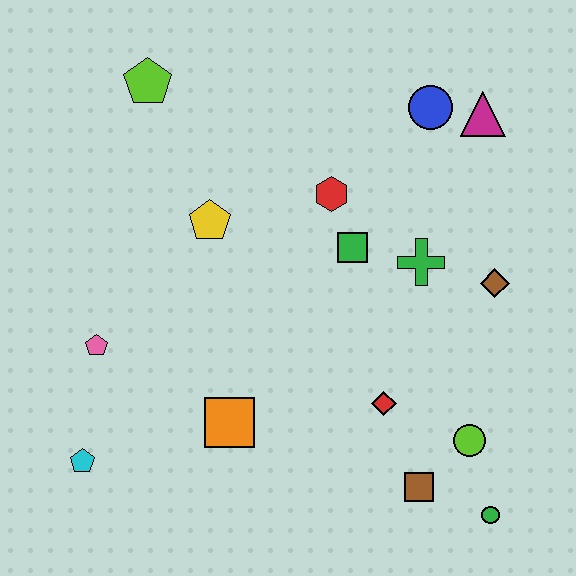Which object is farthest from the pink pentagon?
The magenta triangle is farthest from the pink pentagon.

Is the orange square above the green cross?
No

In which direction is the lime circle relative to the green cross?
The lime circle is below the green cross.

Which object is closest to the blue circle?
The magenta triangle is closest to the blue circle.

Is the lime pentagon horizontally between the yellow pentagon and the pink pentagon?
Yes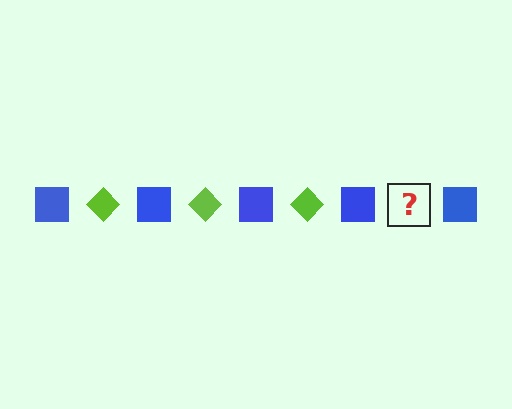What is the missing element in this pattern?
The missing element is a lime diamond.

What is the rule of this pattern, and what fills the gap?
The rule is that the pattern alternates between blue square and lime diamond. The gap should be filled with a lime diamond.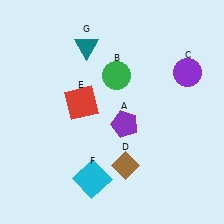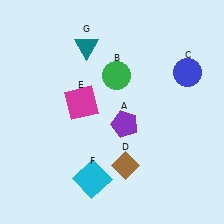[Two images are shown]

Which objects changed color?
C changed from purple to blue. E changed from red to magenta.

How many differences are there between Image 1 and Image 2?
There are 2 differences between the two images.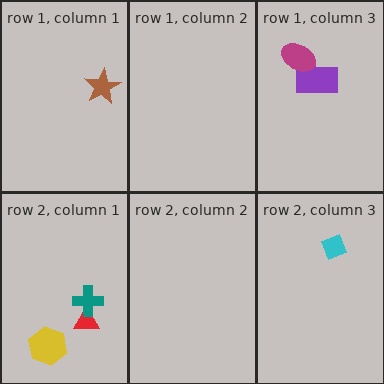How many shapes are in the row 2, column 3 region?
1.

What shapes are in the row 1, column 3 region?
The purple rectangle, the magenta ellipse.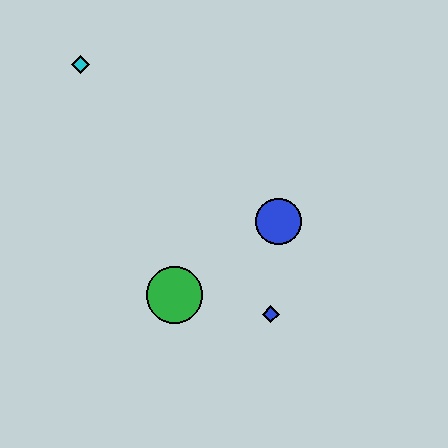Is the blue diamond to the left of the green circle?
No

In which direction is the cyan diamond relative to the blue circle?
The cyan diamond is to the left of the blue circle.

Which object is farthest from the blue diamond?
The cyan diamond is farthest from the blue diamond.